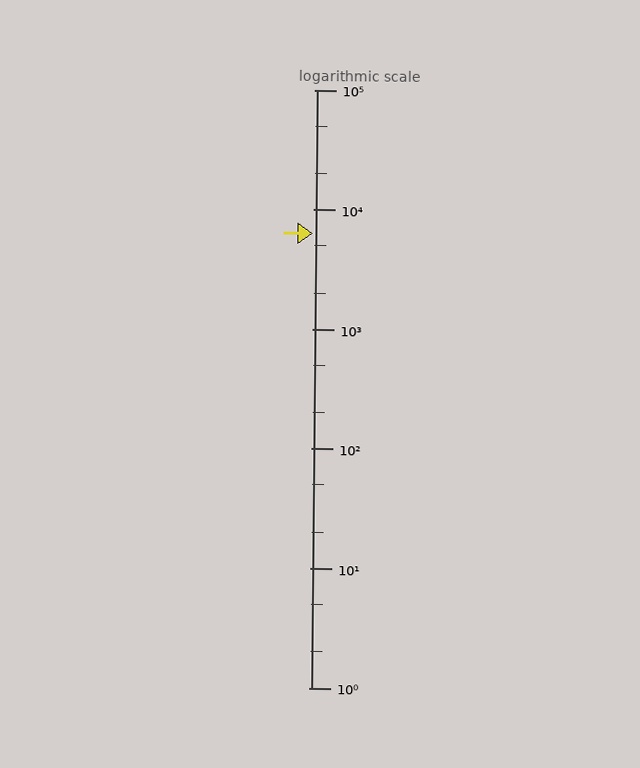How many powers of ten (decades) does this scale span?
The scale spans 5 decades, from 1 to 100000.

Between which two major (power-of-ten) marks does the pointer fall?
The pointer is between 1000 and 10000.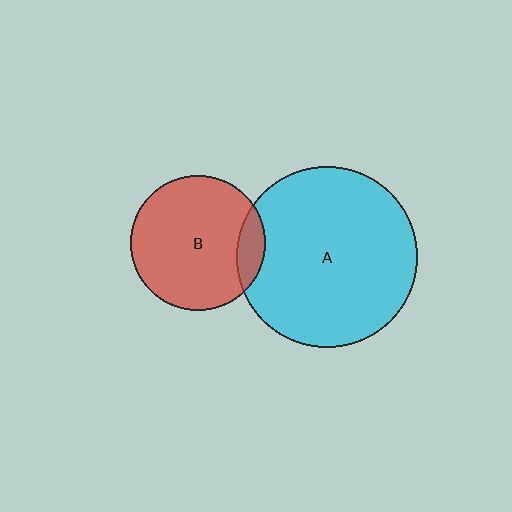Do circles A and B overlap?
Yes.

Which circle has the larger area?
Circle A (cyan).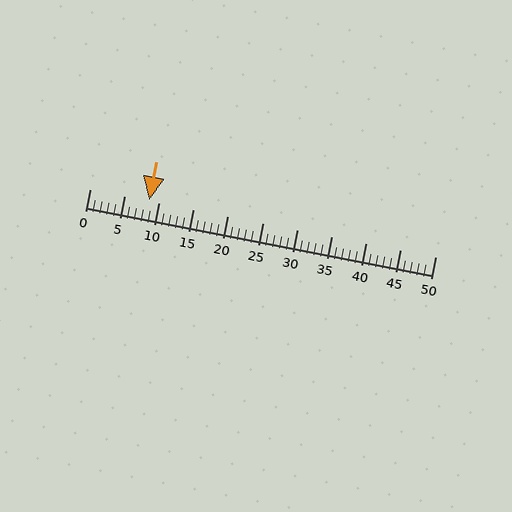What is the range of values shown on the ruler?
The ruler shows values from 0 to 50.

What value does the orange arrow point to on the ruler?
The orange arrow points to approximately 9.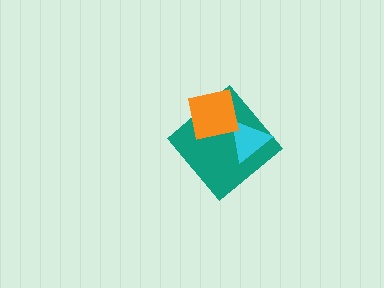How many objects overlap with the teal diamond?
2 objects overlap with the teal diamond.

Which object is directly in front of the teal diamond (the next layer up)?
The cyan triangle is directly in front of the teal diamond.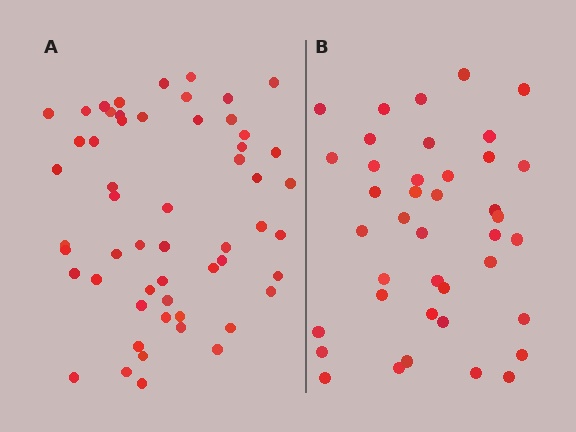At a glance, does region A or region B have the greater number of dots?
Region A (the left region) has more dots.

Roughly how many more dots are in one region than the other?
Region A has approximately 15 more dots than region B.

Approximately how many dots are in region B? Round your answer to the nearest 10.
About 40 dots.